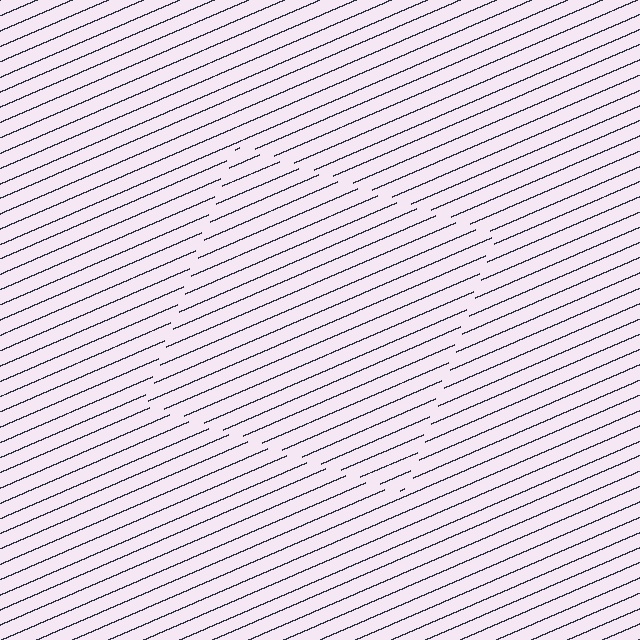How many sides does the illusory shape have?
4 sides — the line-ends trace a square.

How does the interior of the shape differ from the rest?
The interior of the shape contains the same grating, shifted by half a period — the contour is defined by the phase discontinuity where line-ends from the inner and outer gratings abut.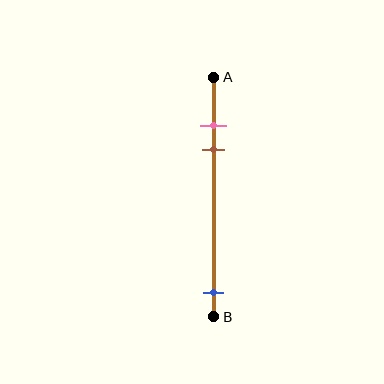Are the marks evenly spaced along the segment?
No, the marks are not evenly spaced.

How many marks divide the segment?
There are 3 marks dividing the segment.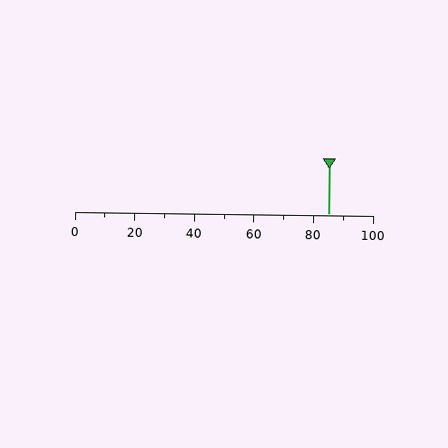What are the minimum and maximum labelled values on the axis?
The axis runs from 0 to 100.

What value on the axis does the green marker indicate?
The marker indicates approximately 85.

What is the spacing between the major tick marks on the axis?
The major ticks are spaced 20 apart.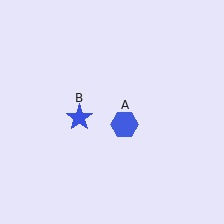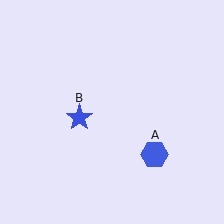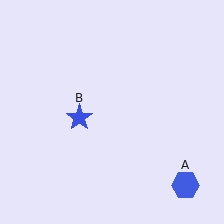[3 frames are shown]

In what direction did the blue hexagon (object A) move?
The blue hexagon (object A) moved down and to the right.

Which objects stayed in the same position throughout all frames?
Blue star (object B) remained stationary.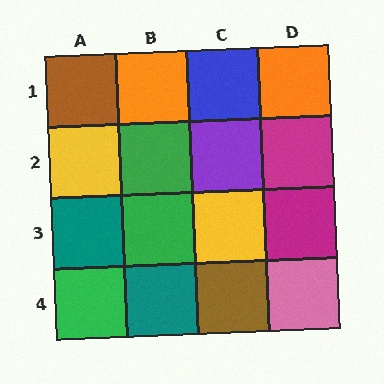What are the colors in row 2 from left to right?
Yellow, green, purple, magenta.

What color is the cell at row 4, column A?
Green.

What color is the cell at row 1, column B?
Orange.